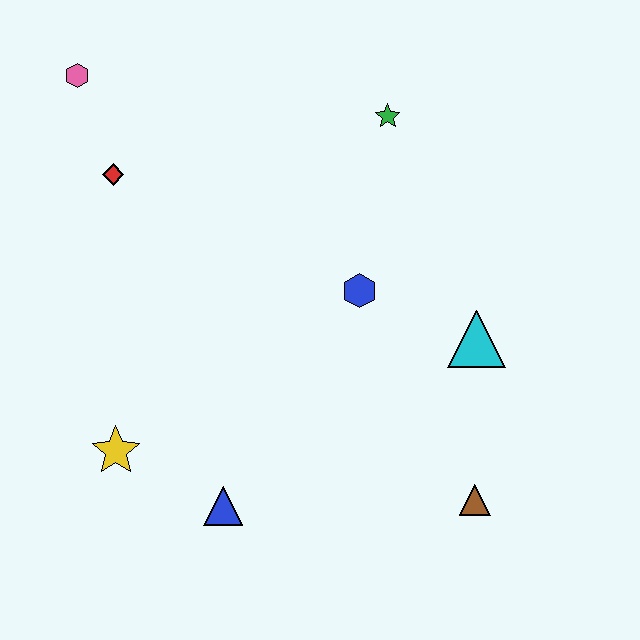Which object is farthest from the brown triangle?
The pink hexagon is farthest from the brown triangle.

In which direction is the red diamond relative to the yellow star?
The red diamond is above the yellow star.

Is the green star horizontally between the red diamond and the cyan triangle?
Yes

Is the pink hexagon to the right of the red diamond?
No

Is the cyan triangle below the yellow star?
No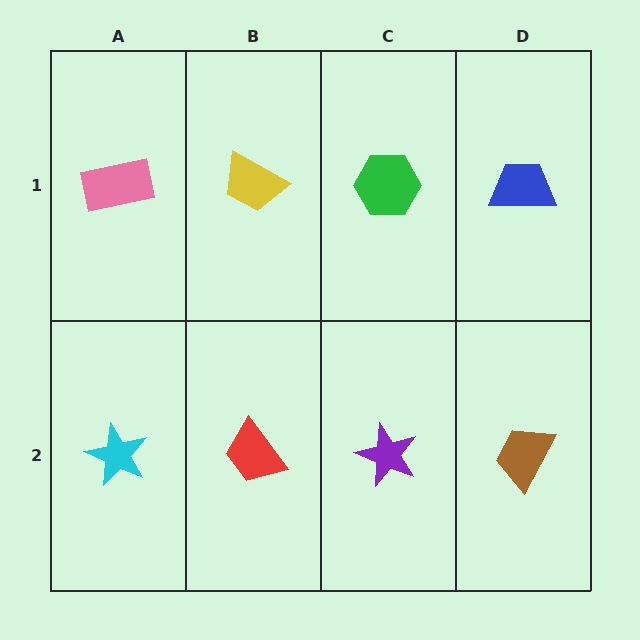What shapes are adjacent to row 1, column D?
A brown trapezoid (row 2, column D), a green hexagon (row 1, column C).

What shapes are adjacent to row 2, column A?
A pink rectangle (row 1, column A), a red trapezoid (row 2, column B).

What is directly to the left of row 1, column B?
A pink rectangle.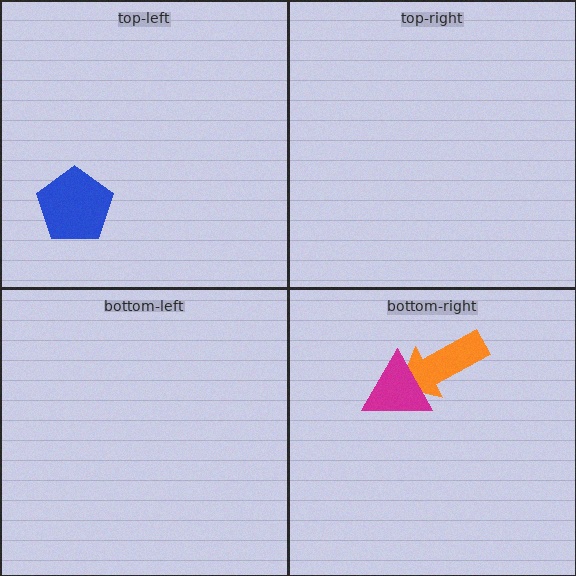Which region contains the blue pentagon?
The top-left region.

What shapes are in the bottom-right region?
The orange arrow, the magenta triangle.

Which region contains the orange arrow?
The bottom-right region.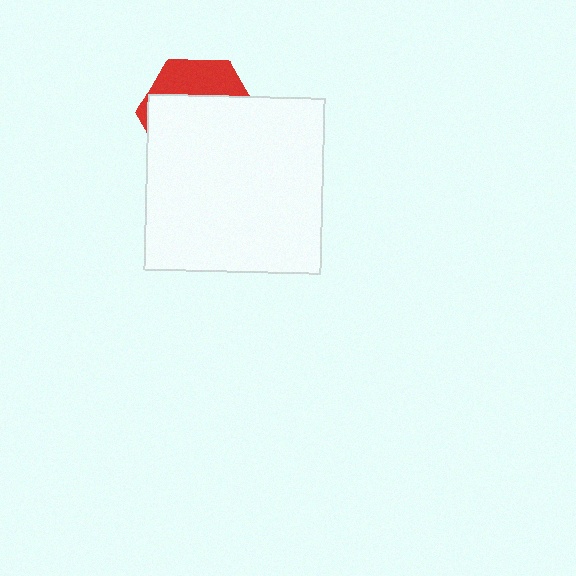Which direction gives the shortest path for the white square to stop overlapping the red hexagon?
Moving down gives the shortest separation.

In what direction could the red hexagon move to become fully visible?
The red hexagon could move up. That would shift it out from behind the white square entirely.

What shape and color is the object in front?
The object in front is a white square.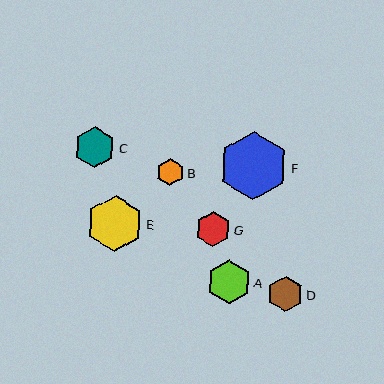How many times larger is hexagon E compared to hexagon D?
Hexagon E is approximately 1.6 times the size of hexagon D.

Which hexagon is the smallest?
Hexagon B is the smallest with a size of approximately 27 pixels.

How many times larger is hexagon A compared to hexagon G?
Hexagon A is approximately 1.2 times the size of hexagon G.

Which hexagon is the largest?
Hexagon F is the largest with a size of approximately 69 pixels.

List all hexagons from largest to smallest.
From largest to smallest: F, E, A, C, G, D, B.